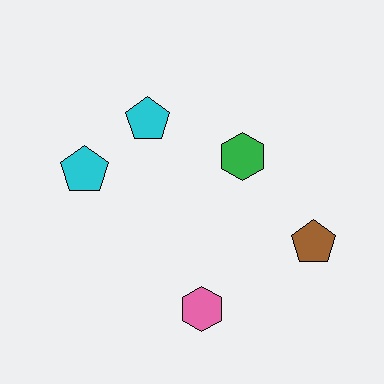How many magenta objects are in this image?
There are no magenta objects.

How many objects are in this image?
There are 5 objects.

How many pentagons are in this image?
There are 3 pentagons.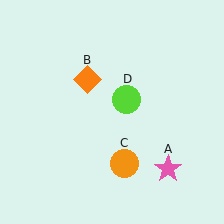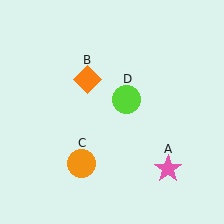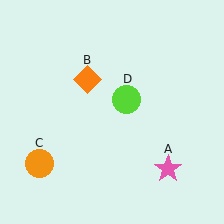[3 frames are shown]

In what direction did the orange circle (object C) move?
The orange circle (object C) moved left.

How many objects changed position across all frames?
1 object changed position: orange circle (object C).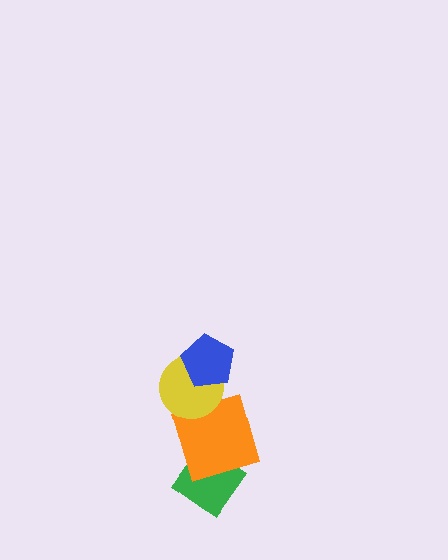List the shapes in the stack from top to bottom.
From top to bottom: the blue pentagon, the yellow circle, the orange square, the green diamond.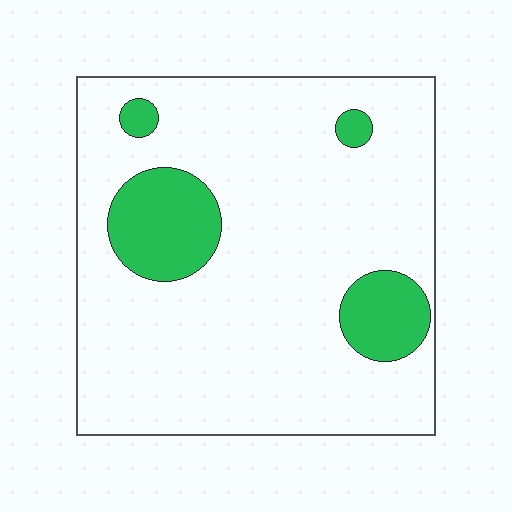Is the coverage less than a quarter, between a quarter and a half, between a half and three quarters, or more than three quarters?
Less than a quarter.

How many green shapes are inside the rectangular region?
4.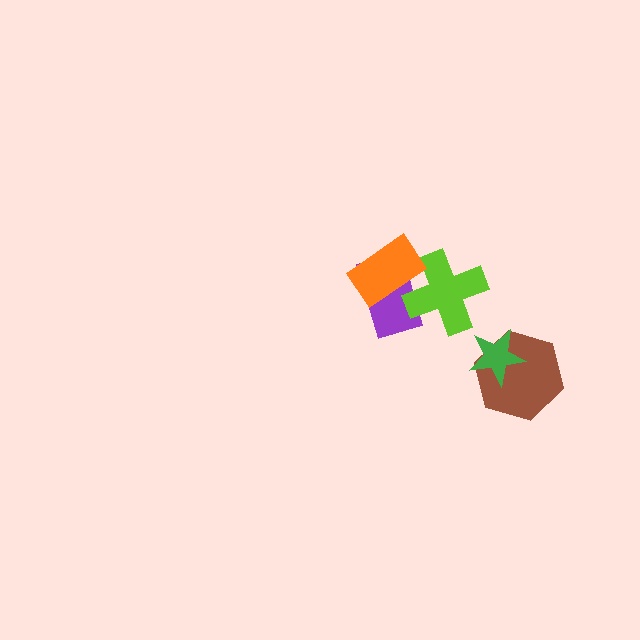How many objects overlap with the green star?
1 object overlaps with the green star.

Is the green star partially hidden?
No, no other shape covers it.